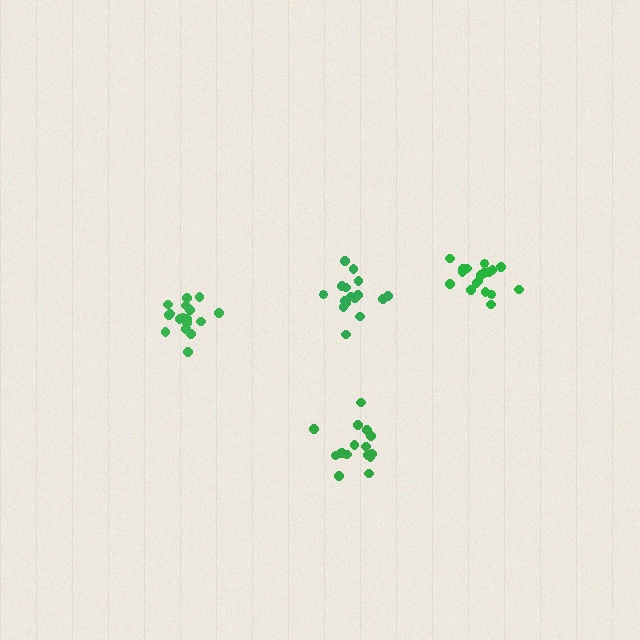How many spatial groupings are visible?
There are 4 spatial groupings.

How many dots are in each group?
Group 1: 17 dots, Group 2: 18 dots, Group 3: 16 dots, Group 4: 16 dots (67 total).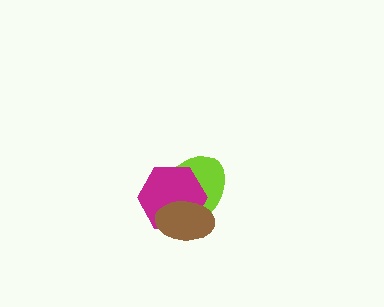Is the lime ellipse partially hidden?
Yes, it is partially covered by another shape.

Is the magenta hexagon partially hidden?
Yes, it is partially covered by another shape.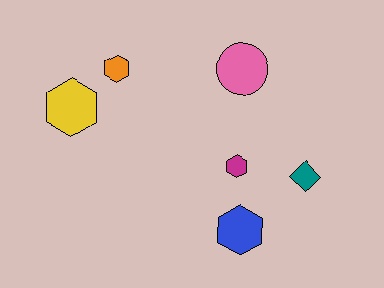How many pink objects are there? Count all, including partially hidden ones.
There is 1 pink object.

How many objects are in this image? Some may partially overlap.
There are 6 objects.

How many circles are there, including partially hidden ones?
There is 1 circle.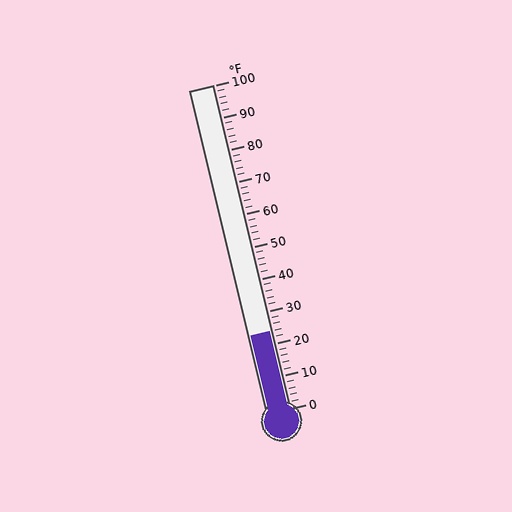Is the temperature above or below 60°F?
The temperature is below 60°F.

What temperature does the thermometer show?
The thermometer shows approximately 24°F.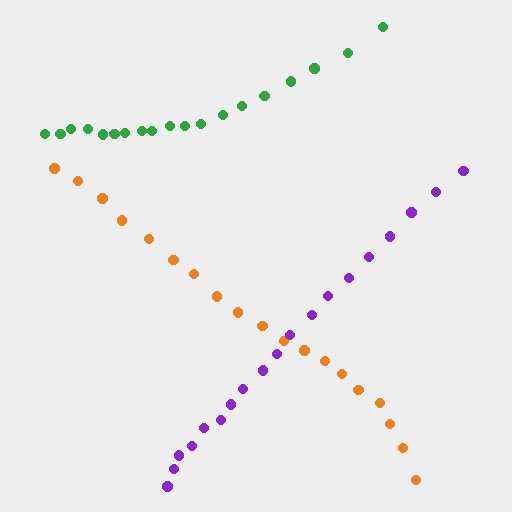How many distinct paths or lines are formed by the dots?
There are 3 distinct paths.